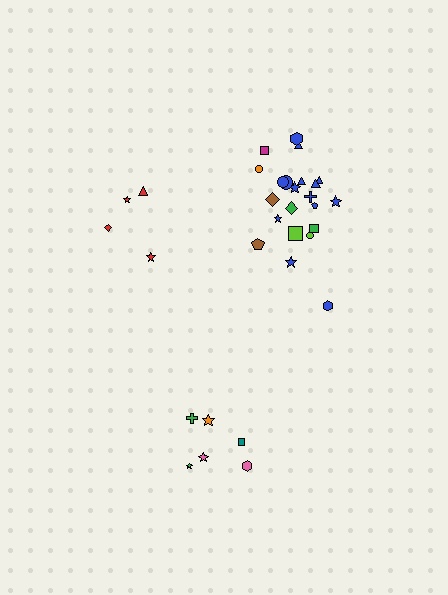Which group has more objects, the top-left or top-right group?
The top-right group.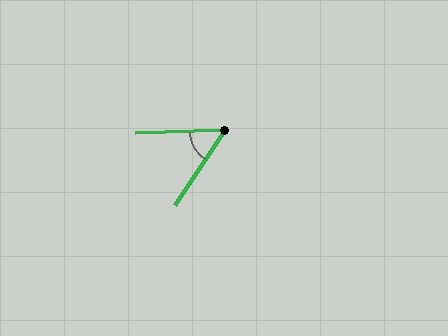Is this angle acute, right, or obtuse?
It is acute.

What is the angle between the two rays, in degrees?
Approximately 55 degrees.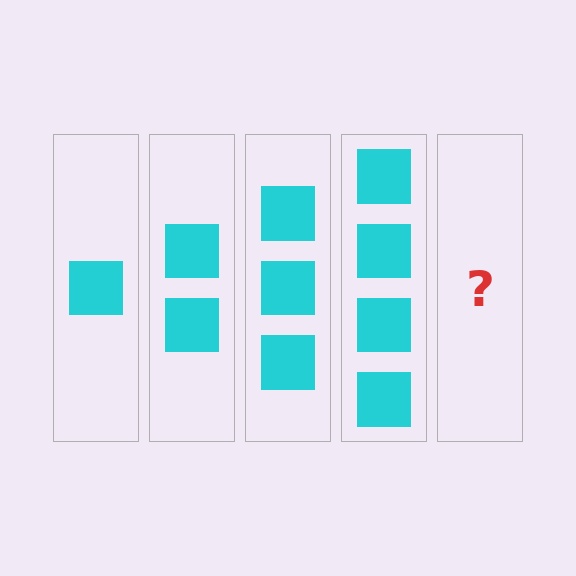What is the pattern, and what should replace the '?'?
The pattern is that each step adds one more square. The '?' should be 5 squares.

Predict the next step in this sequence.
The next step is 5 squares.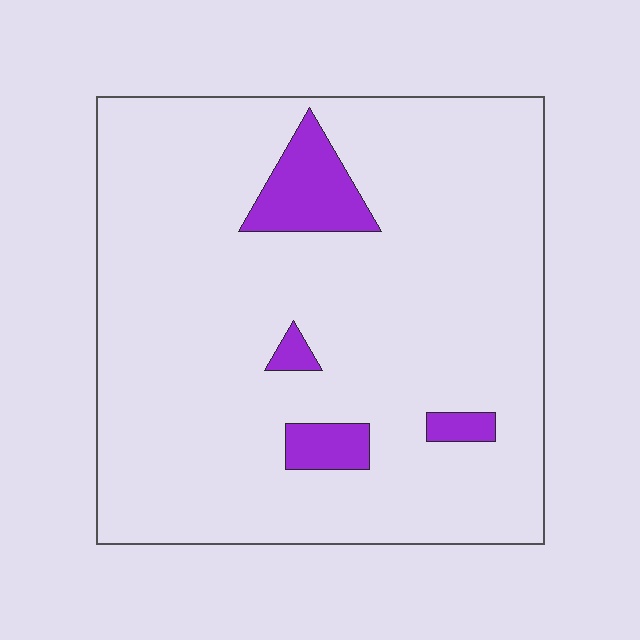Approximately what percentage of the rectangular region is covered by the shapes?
Approximately 10%.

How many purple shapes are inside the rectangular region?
4.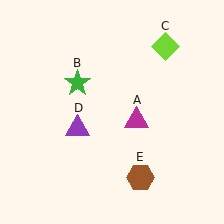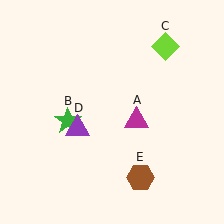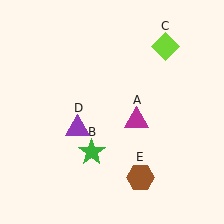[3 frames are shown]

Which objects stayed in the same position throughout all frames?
Magenta triangle (object A) and lime diamond (object C) and purple triangle (object D) and brown hexagon (object E) remained stationary.